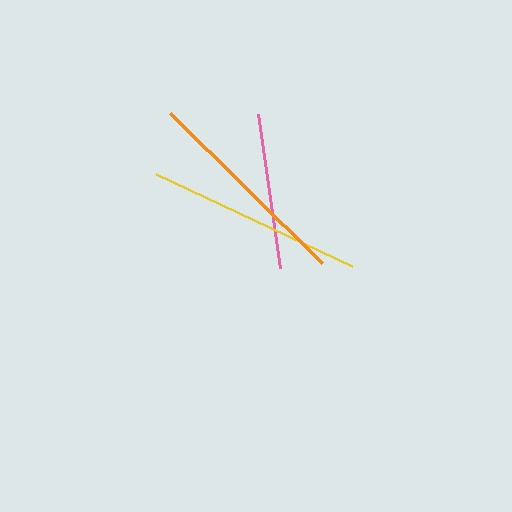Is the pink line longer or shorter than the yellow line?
The yellow line is longer than the pink line.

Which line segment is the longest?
The yellow line is the longest at approximately 216 pixels.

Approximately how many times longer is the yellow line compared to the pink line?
The yellow line is approximately 1.4 times the length of the pink line.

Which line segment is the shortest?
The pink line is the shortest at approximately 155 pixels.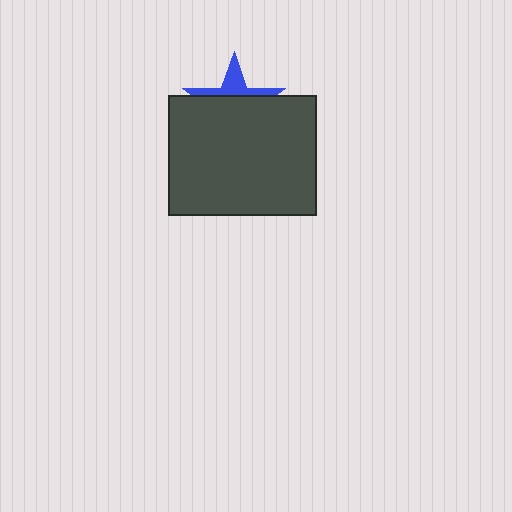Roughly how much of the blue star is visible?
A small part of it is visible (roughly 35%).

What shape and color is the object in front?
The object in front is a dark gray rectangle.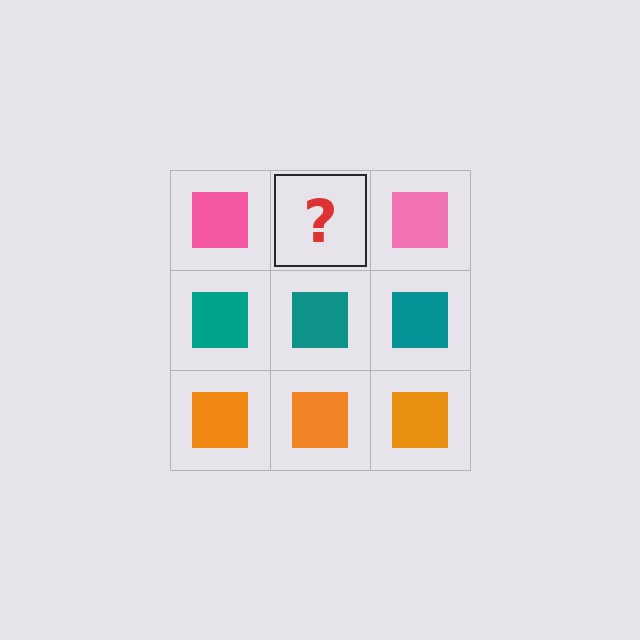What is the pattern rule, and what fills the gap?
The rule is that each row has a consistent color. The gap should be filled with a pink square.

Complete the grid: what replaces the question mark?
The question mark should be replaced with a pink square.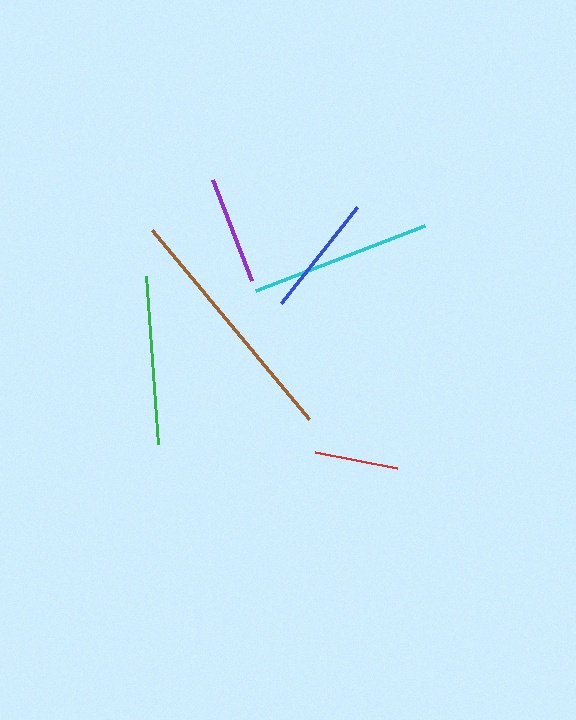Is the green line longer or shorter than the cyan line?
The cyan line is longer than the green line.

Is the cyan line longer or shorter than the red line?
The cyan line is longer than the red line.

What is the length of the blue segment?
The blue segment is approximately 122 pixels long.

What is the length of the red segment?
The red segment is approximately 84 pixels long.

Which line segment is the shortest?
The red line is the shortest at approximately 84 pixels.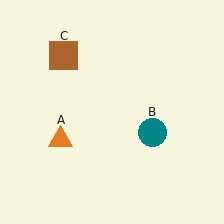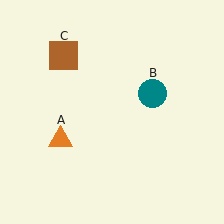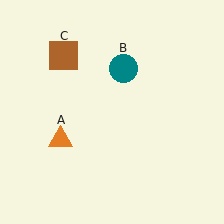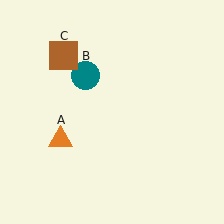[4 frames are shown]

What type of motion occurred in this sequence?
The teal circle (object B) rotated counterclockwise around the center of the scene.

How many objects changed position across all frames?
1 object changed position: teal circle (object B).